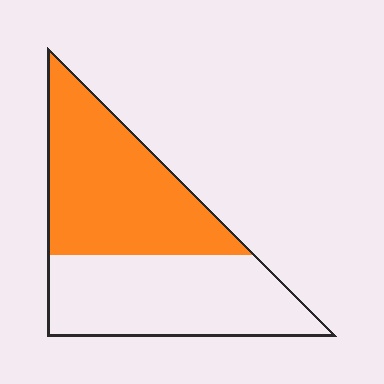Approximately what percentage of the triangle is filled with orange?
Approximately 50%.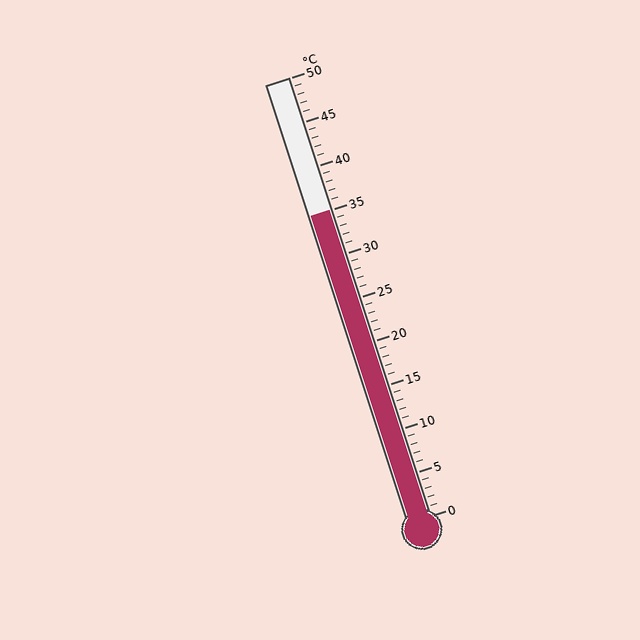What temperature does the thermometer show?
The thermometer shows approximately 35°C.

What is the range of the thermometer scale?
The thermometer scale ranges from 0°C to 50°C.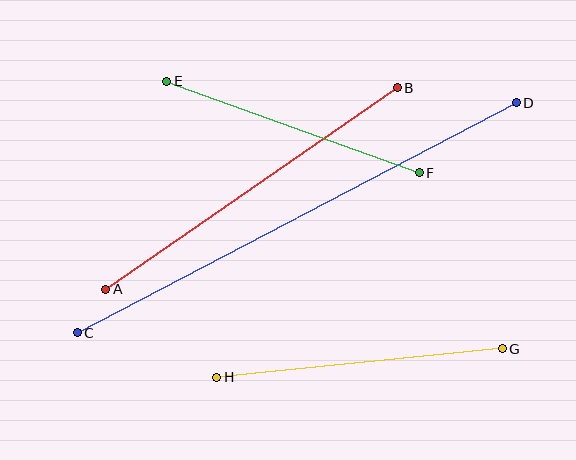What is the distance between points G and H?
The distance is approximately 287 pixels.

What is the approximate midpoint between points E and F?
The midpoint is at approximately (293, 127) pixels.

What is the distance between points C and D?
The distance is approximately 495 pixels.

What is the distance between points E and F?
The distance is approximately 269 pixels.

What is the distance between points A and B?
The distance is approximately 354 pixels.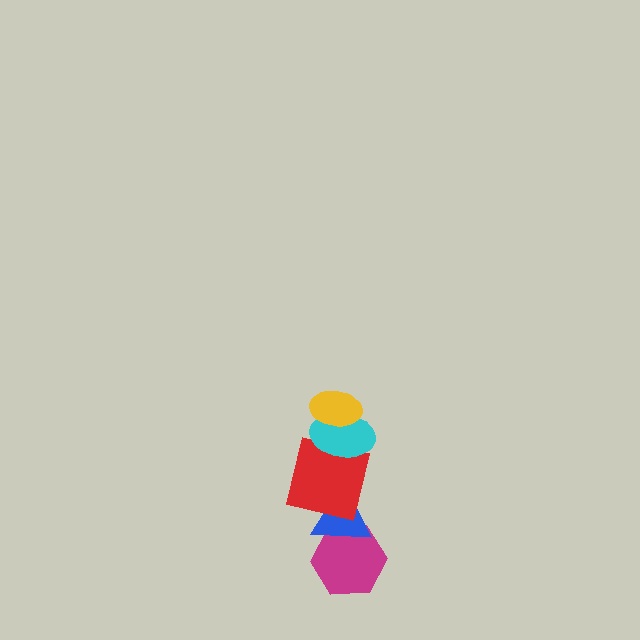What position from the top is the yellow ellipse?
The yellow ellipse is 1st from the top.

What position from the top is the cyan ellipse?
The cyan ellipse is 2nd from the top.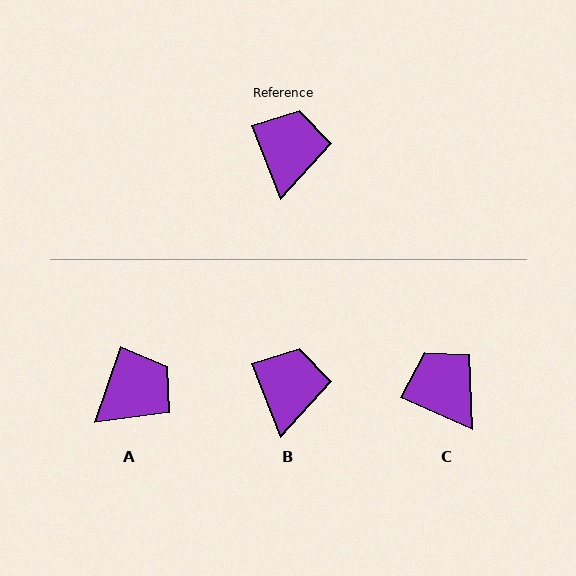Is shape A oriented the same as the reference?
No, it is off by about 41 degrees.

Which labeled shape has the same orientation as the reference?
B.